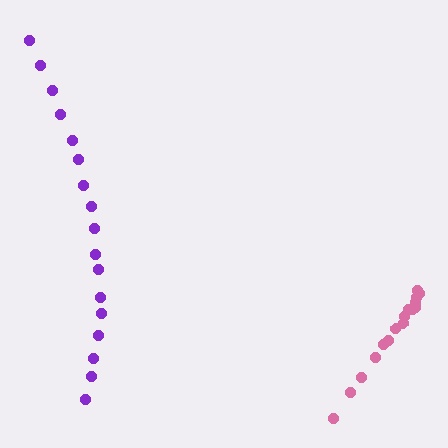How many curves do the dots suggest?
There are 2 distinct paths.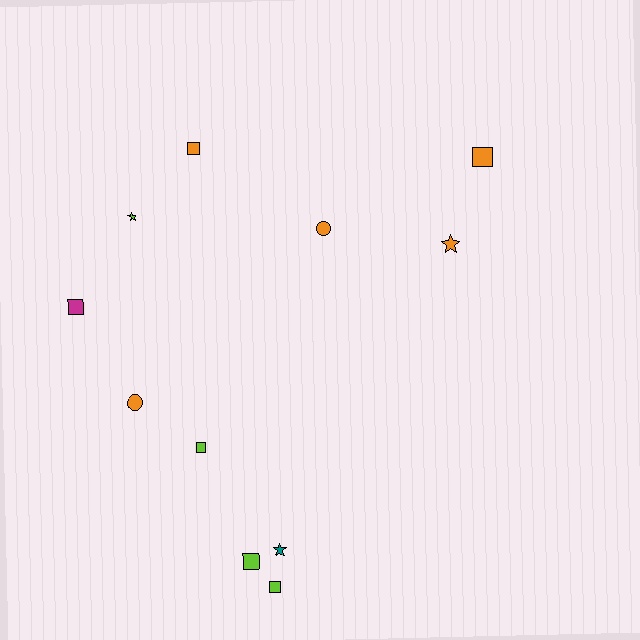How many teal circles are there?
There are no teal circles.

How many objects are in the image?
There are 11 objects.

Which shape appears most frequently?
Square, with 6 objects.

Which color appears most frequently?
Orange, with 5 objects.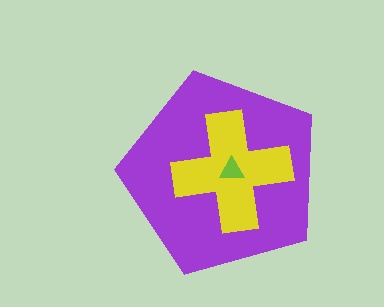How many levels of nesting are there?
3.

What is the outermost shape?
The purple pentagon.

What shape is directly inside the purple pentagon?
The yellow cross.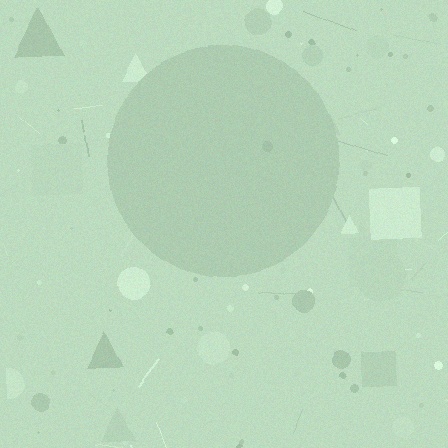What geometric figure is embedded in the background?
A circle is embedded in the background.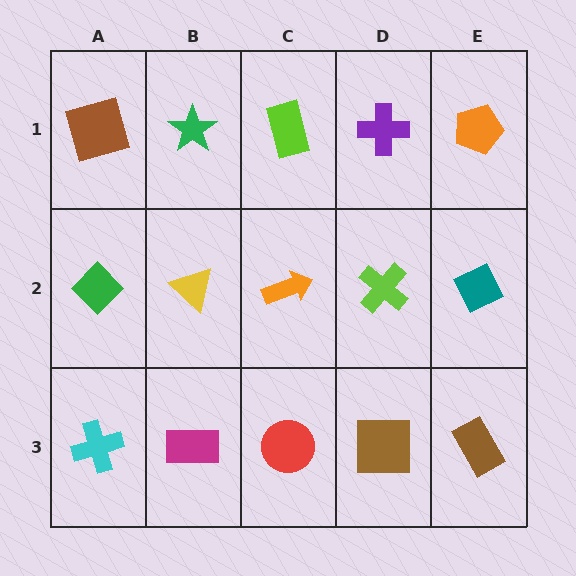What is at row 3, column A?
A cyan cross.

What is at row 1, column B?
A green star.